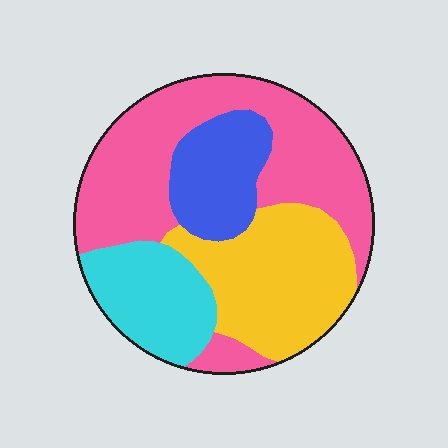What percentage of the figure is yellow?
Yellow takes up about one quarter (1/4) of the figure.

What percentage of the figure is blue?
Blue takes up about one eighth (1/8) of the figure.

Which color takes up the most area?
Pink, at roughly 45%.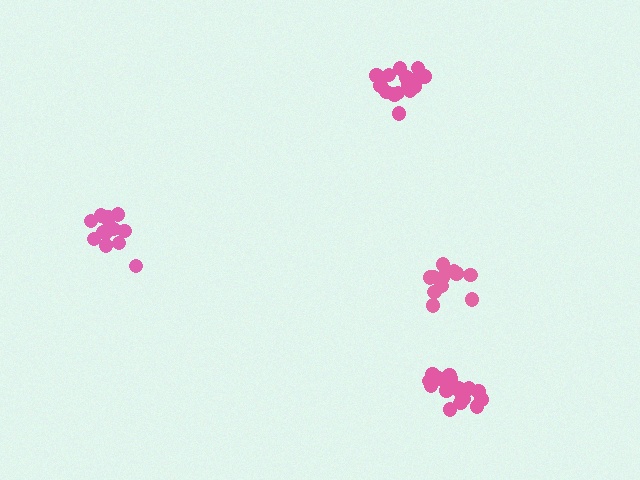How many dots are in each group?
Group 1: 15 dots, Group 2: 13 dots, Group 3: 11 dots, Group 4: 17 dots (56 total).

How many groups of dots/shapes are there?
There are 4 groups.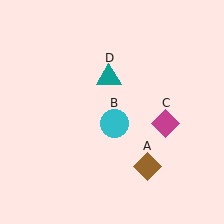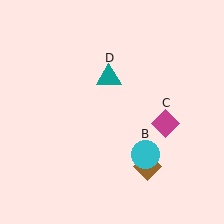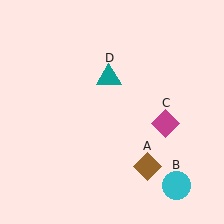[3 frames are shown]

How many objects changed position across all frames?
1 object changed position: cyan circle (object B).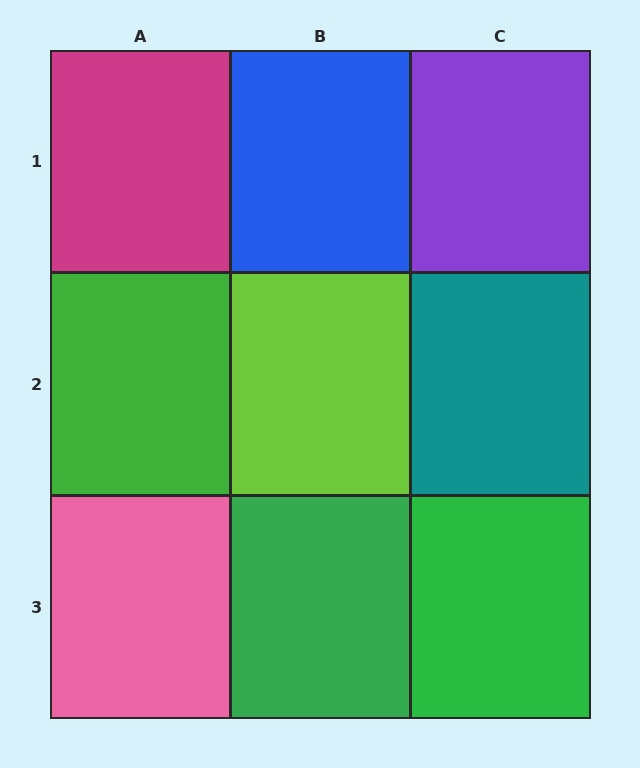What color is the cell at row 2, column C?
Teal.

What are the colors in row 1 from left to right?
Magenta, blue, purple.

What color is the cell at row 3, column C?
Green.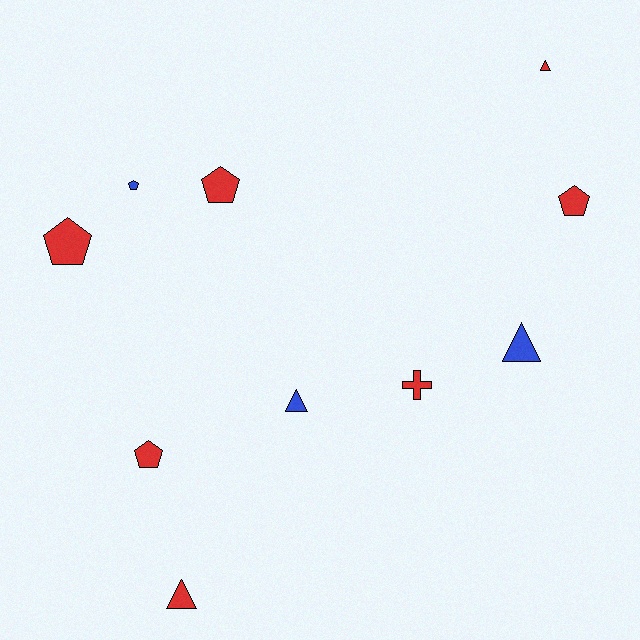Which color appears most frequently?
Red, with 7 objects.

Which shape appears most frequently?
Pentagon, with 5 objects.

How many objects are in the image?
There are 10 objects.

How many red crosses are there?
There is 1 red cross.